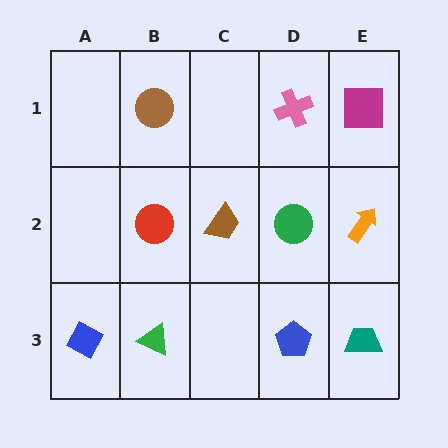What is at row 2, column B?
A red circle.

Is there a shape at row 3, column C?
No, that cell is empty.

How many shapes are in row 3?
4 shapes.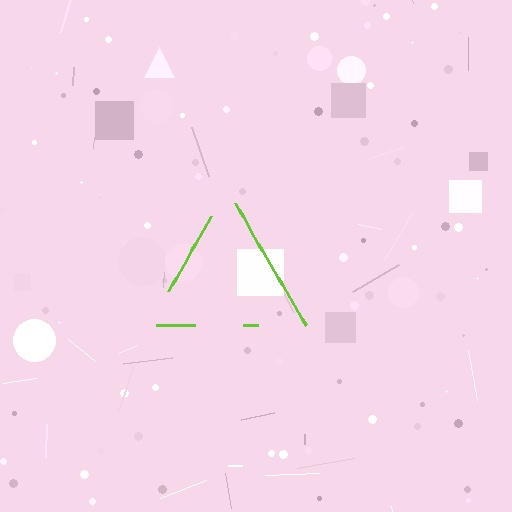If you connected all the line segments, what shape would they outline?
They would outline a triangle.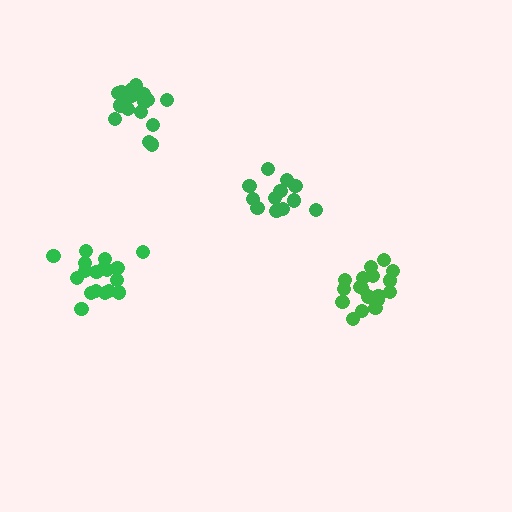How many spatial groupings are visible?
There are 4 spatial groupings.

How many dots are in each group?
Group 1: 17 dots, Group 2: 18 dots, Group 3: 12 dots, Group 4: 18 dots (65 total).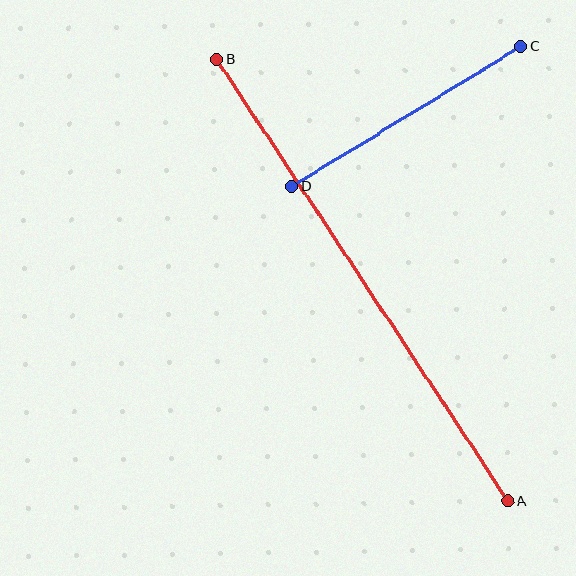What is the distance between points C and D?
The distance is approximately 268 pixels.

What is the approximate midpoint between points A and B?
The midpoint is at approximately (362, 280) pixels.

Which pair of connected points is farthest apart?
Points A and B are farthest apart.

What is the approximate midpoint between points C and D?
The midpoint is at approximately (406, 116) pixels.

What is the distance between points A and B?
The distance is approximately 529 pixels.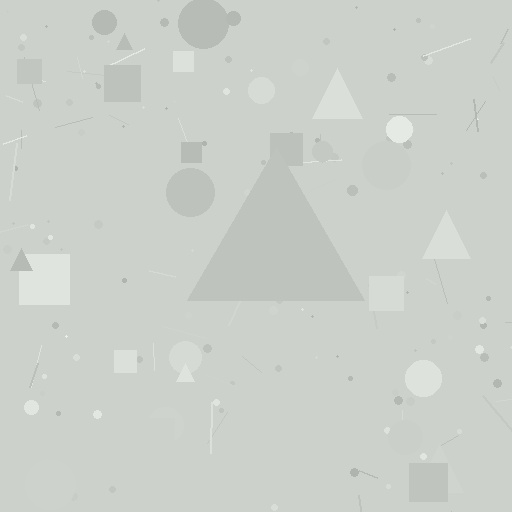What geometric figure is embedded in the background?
A triangle is embedded in the background.